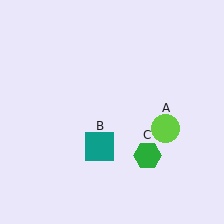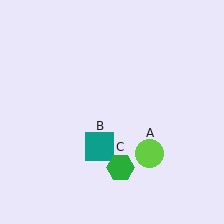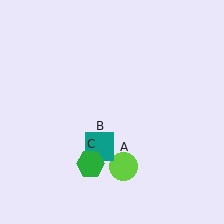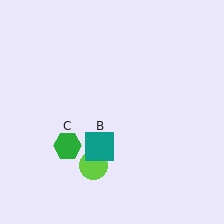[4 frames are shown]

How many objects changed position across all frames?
2 objects changed position: lime circle (object A), green hexagon (object C).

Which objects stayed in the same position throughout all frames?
Teal square (object B) remained stationary.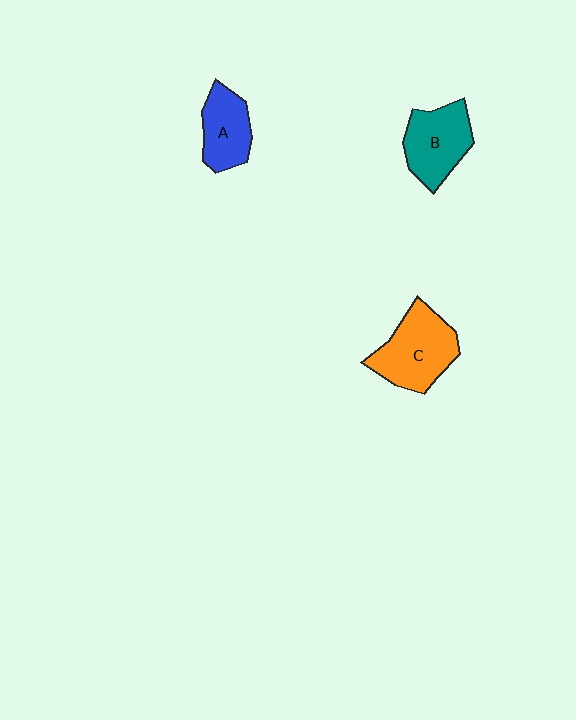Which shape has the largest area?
Shape C (orange).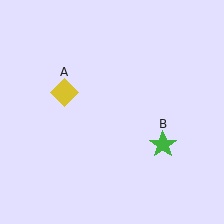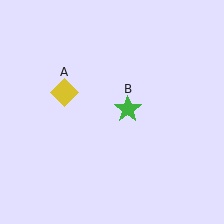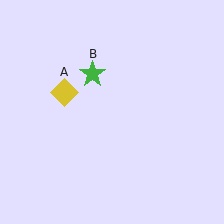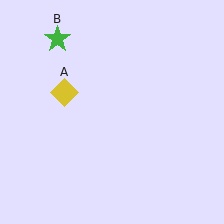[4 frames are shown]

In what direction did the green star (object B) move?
The green star (object B) moved up and to the left.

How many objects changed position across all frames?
1 object changed position: green star (object B).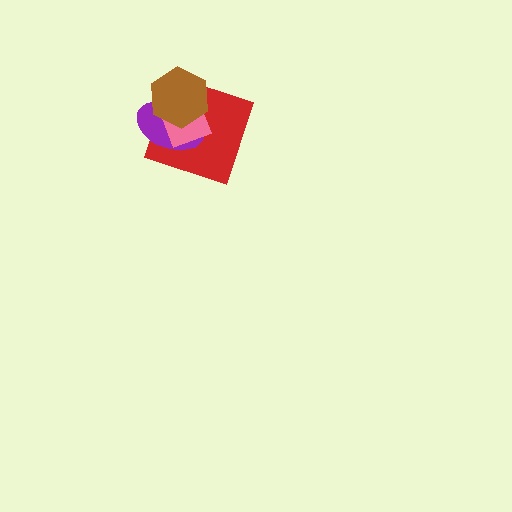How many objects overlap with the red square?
3 objects overlap with the red square.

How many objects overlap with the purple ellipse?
3 objects overlap with the purple ellipse.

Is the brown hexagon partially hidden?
No, no other shape covers it.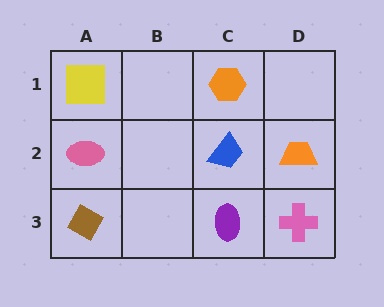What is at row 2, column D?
An orange trapezoid.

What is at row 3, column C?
A purple ellipse.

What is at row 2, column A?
A pink ellipse.